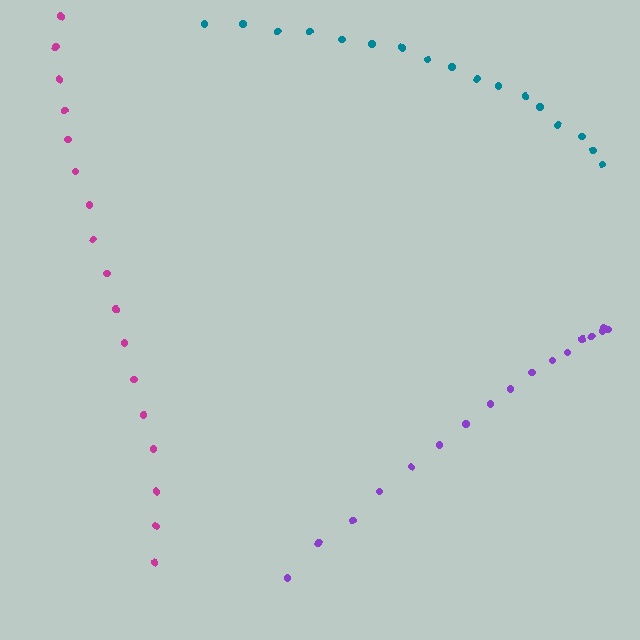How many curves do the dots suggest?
There are 3 distinct paths.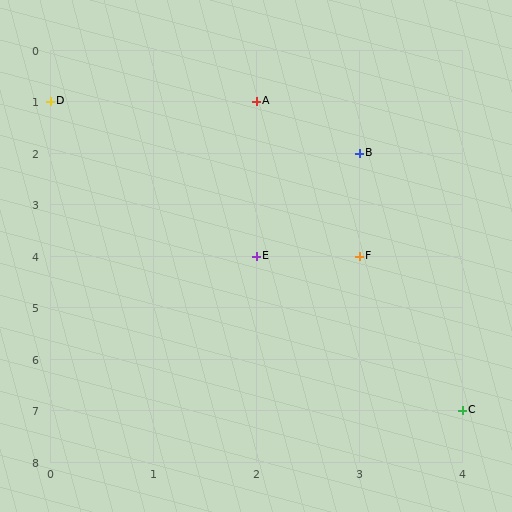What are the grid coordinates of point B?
Point B is at grid coordinates (3, 2).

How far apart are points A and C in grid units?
Points A and C are 2 columns and 6 rows apart (about 6.3 grid units diagonally).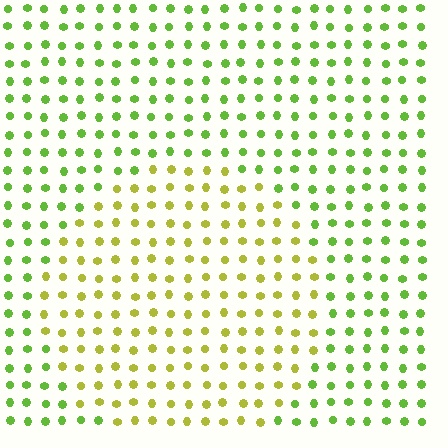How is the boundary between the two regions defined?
The boundary is defined purely by a slight shift in hue (about 35 degrees). Spacing, size, and orientation are identical on both sides.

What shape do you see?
I see a circle.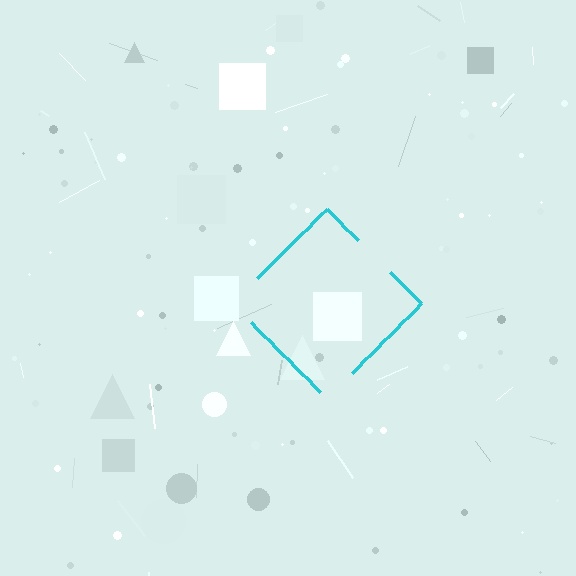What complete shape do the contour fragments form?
The contour fragments form a diamond.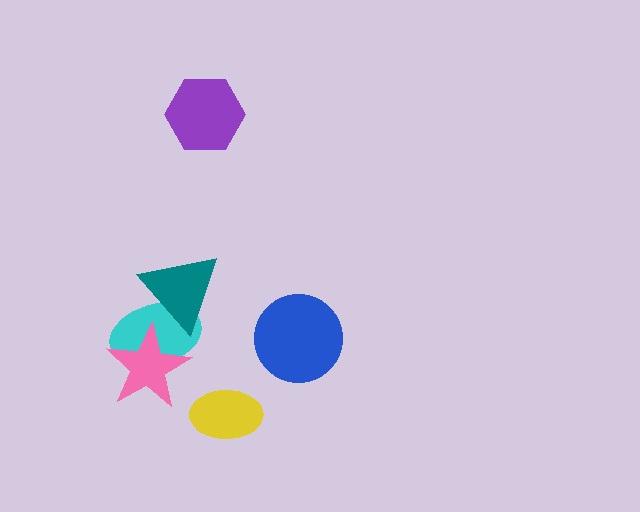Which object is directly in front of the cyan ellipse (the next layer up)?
The teal triangle is directly in front of the cyan ellipse.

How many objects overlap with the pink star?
1 object overlaps with the pink star.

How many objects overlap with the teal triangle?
1 object overlaps with the teal triangle.